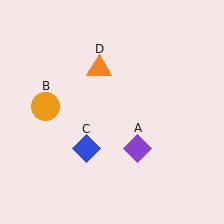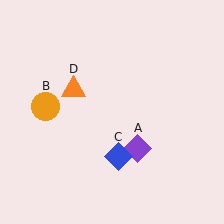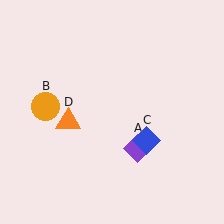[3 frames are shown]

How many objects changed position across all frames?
2 objects changed position: blue diamond (object C), orange triangle (object D).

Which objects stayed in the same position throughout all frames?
Purple diamond (object A) and orange circle (object B) remained stationary.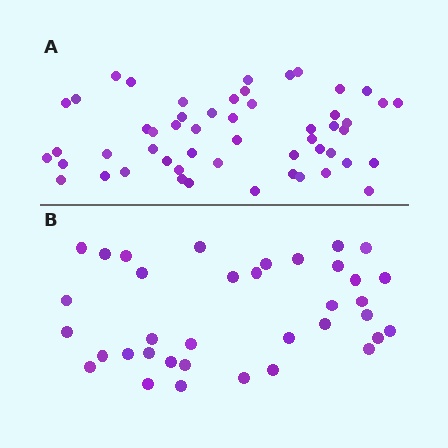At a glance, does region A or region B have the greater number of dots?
Region A (the top region) has more dots.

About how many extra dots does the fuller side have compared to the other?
Region A has approximately 15 more dots than region B.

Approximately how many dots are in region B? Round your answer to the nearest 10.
About 40 dots. (The exact count is 36, which rounds to 40.)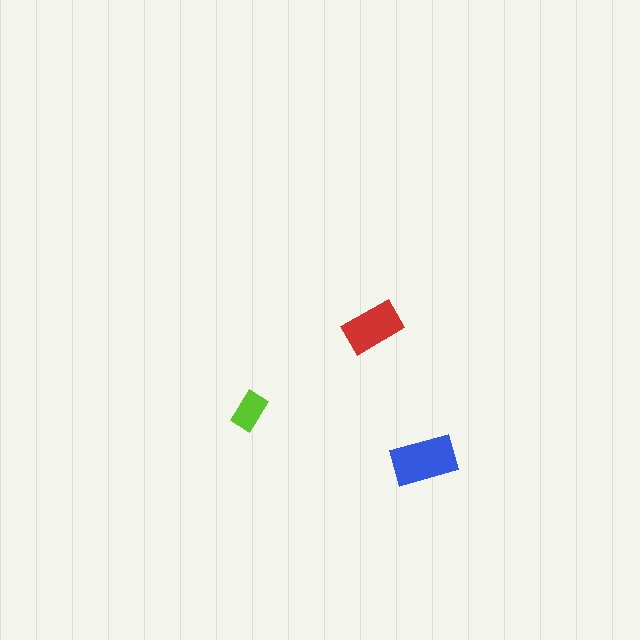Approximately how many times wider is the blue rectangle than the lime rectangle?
About 1.5 times wider.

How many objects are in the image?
There are 3 objects in the image.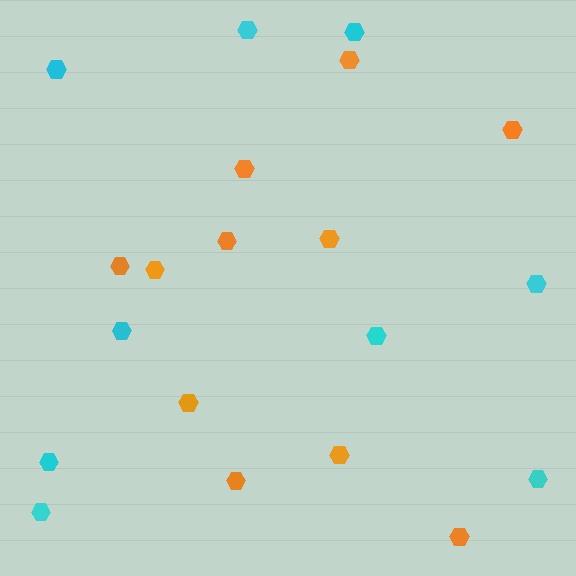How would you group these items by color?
There are 2 groups: one group of orange hexagons (11) and one group of cyan hexagons (9).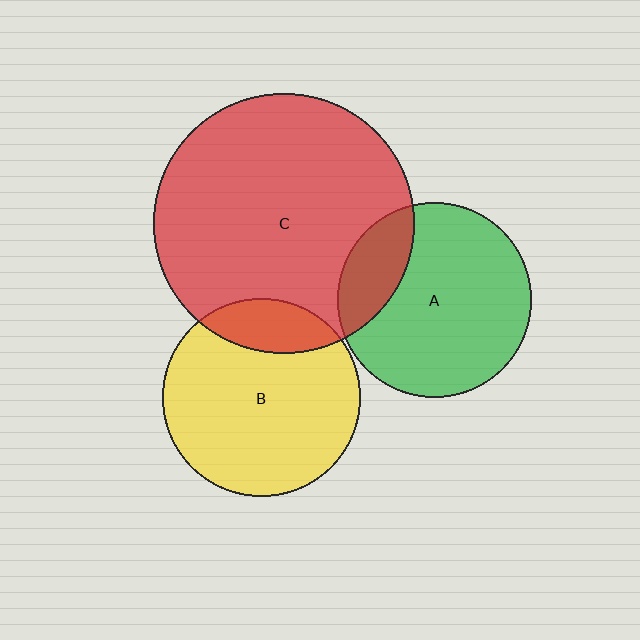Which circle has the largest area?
Circle C (red).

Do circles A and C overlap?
Yes.